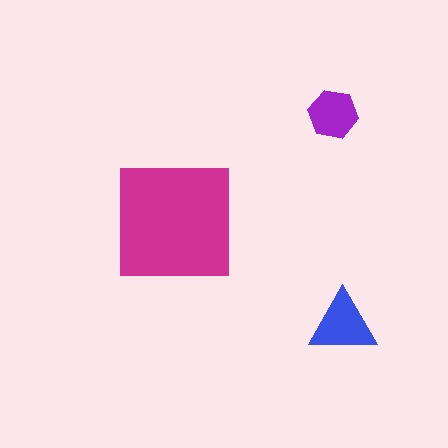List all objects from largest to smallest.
The magenta square, the blue triangle, the purple hexagon.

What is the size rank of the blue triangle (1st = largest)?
2nd.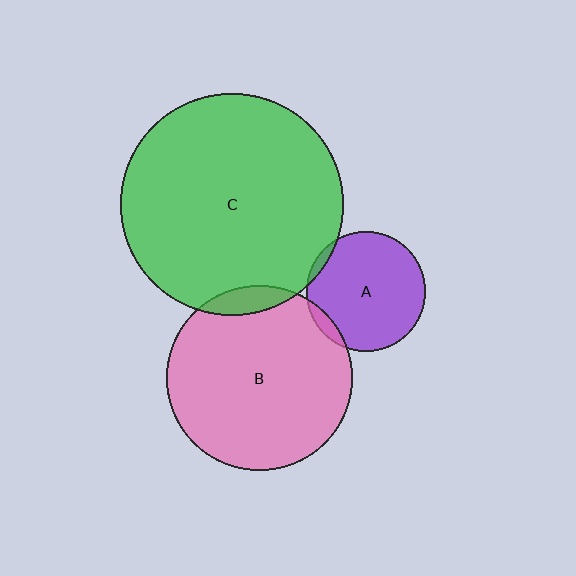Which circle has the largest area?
Circle C (green).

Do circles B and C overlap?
Yes.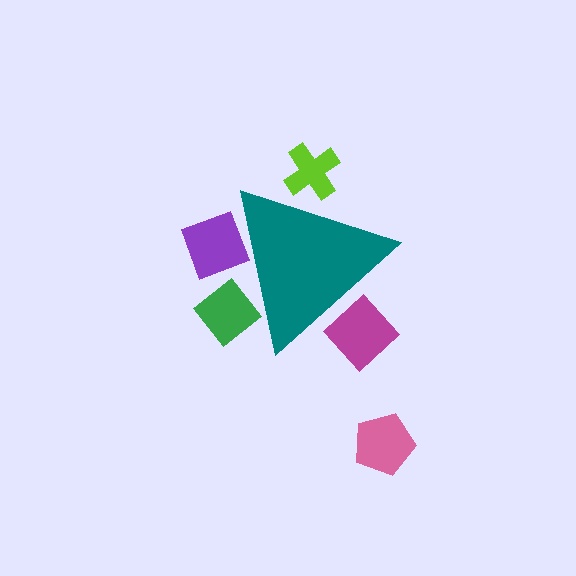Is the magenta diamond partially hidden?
Yes, the magenta diamond is partially hidden behind the teal triangle.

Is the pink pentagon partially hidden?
No, the pink pentagon is fully visible.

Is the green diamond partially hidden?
Yes, the green diamond is partially hidden behind the teal triangle.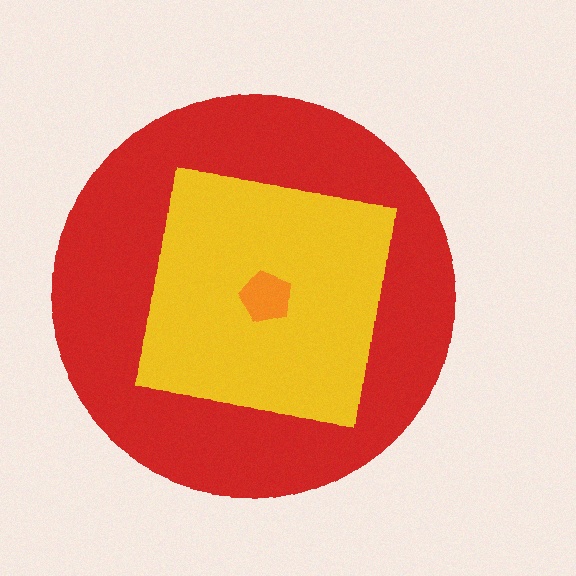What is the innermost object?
The orange pentagon.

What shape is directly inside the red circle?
The yellow square.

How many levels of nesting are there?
3.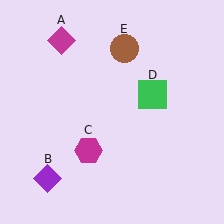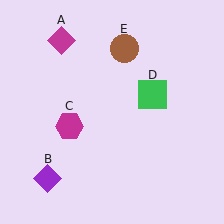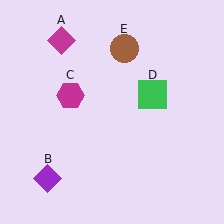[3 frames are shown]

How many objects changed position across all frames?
1 object changed position: magenta hexagon (object C).